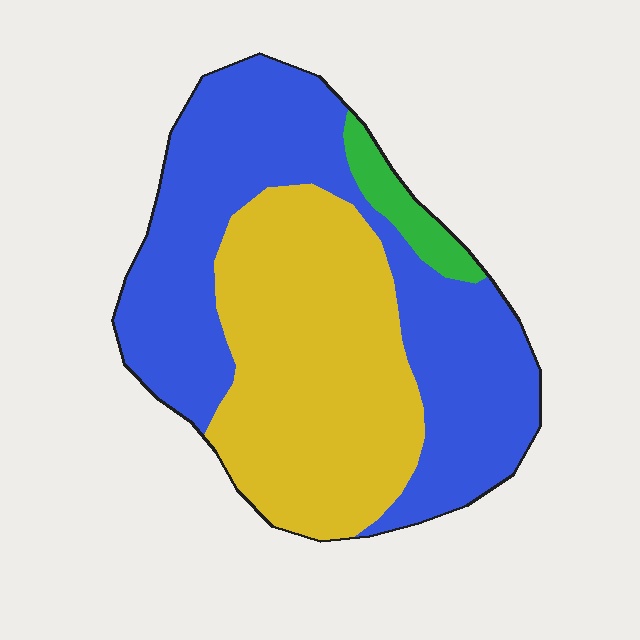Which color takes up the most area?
Blue, at roughly 50%.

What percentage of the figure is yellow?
Yellow covers 43% of the figure.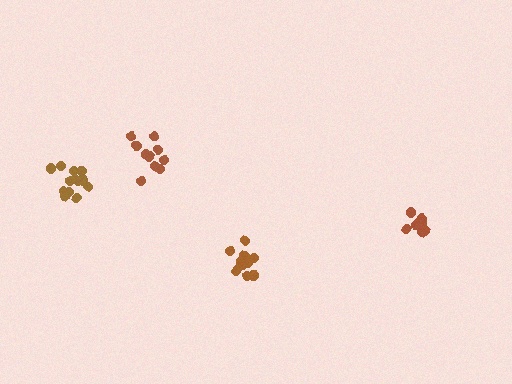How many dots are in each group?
Group 1: 10 dots, Group 2: 9 dots, Group 3: 14 dots, Group 4: 13 dots (46 total).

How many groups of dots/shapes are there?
There are 4 groups.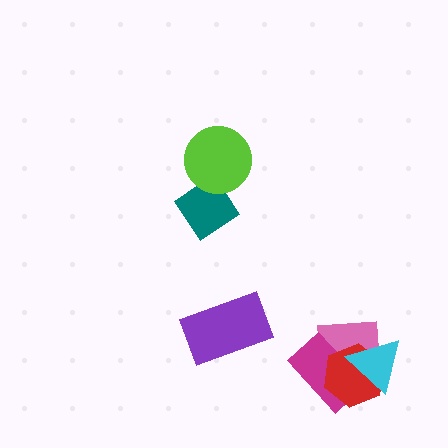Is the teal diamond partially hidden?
Yes, it is partially covered by another shape.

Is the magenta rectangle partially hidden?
Yes, it is partially covered by another shape.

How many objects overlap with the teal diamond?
1 object overlaps with the teal diamond.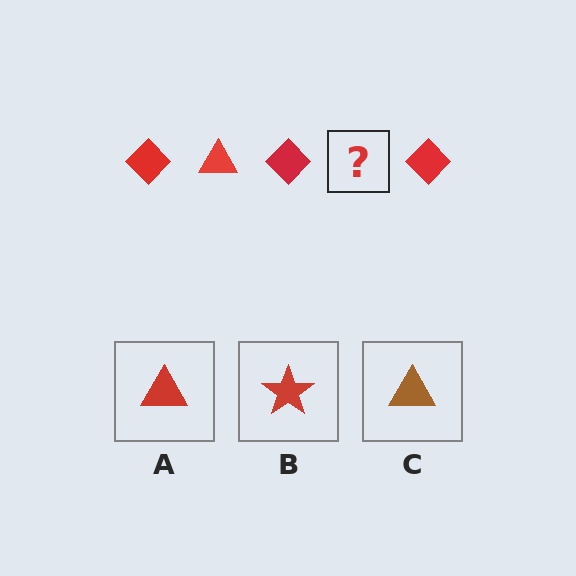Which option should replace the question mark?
Option A.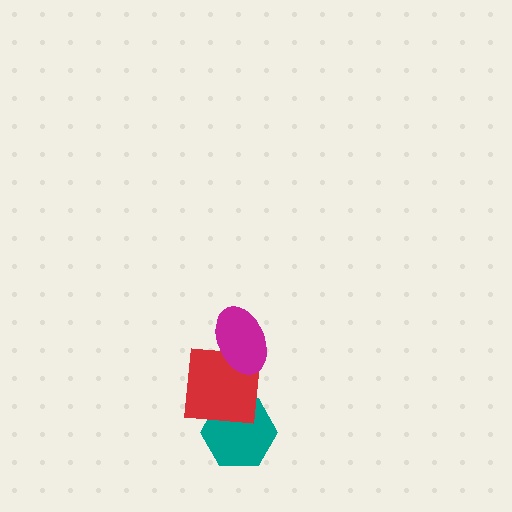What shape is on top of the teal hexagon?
The red square is on top of the teal hexagon.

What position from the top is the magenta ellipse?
The magenta ellipse is 1st from the top.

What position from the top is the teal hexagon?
The teal hexagon is 3rd from the top.